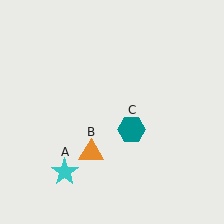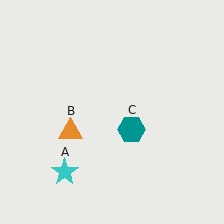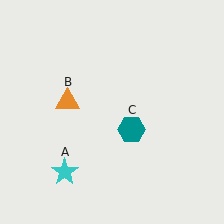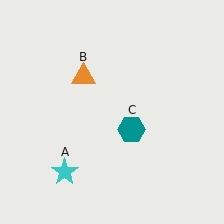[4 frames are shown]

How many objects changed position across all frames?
1 object changed position: orange triangle (object B).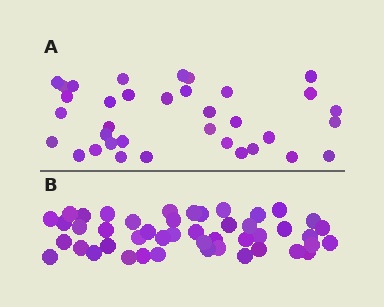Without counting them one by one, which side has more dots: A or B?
Region B (the bottom region) has more dots.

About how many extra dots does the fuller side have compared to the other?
Region B has roughly 12 or so more dots than region A.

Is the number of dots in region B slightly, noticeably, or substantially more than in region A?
Region B has noticeably more, but not dramatically so. The ratio is roughly 1.3 to 1.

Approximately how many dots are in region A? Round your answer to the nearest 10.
About 40 dots. (The exact count is 35, which rounds to 40.)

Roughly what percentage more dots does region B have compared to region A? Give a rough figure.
About 30% more.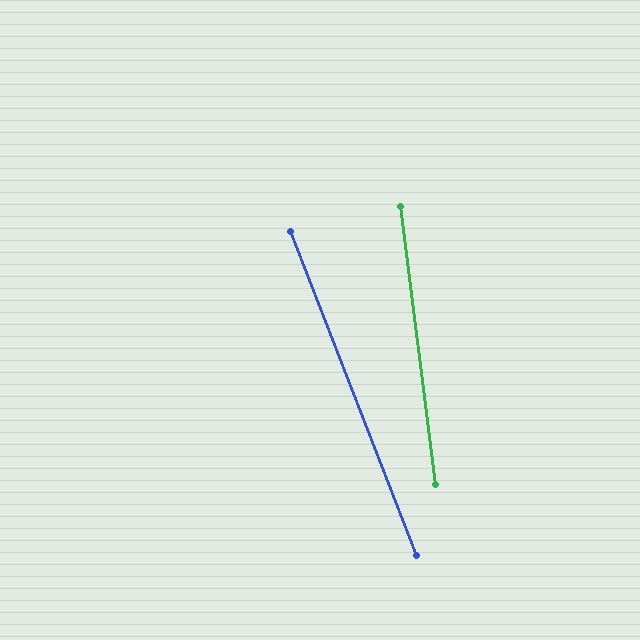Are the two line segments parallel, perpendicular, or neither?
Neither parallel nor perpendicular — they differ by about 14°.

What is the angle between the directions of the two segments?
Approximately 14 degrees.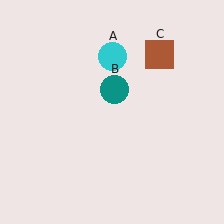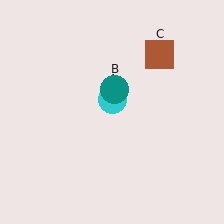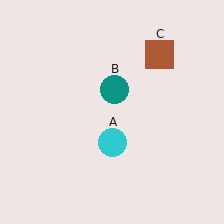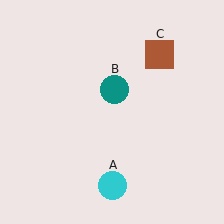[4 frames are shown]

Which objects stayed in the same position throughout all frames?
Teal circle (object B) and brown square (object C) remained stationary.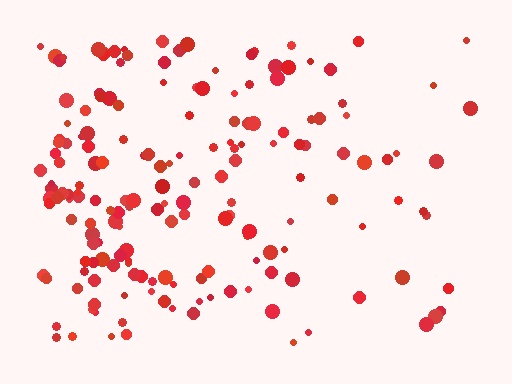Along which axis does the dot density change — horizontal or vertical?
Horizontal.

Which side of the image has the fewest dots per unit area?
The right.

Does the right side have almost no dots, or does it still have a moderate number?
Still a moderate number, just noticeably fewer than the left.